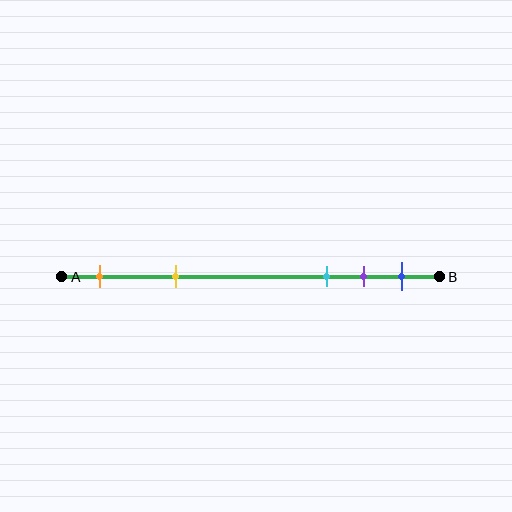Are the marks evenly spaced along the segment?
No, the marks are not evenly spaced.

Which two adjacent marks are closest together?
The purple and blue marks are the closest adjacent pair.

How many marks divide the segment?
There are 5 marks dividing the segment.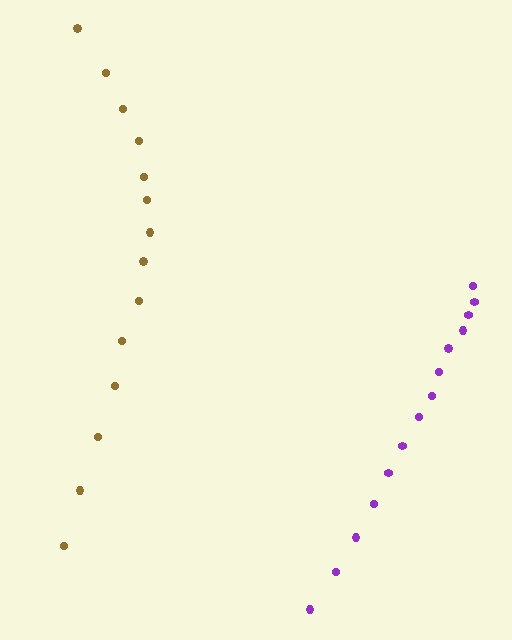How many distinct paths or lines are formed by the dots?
There are 2 distinct paths.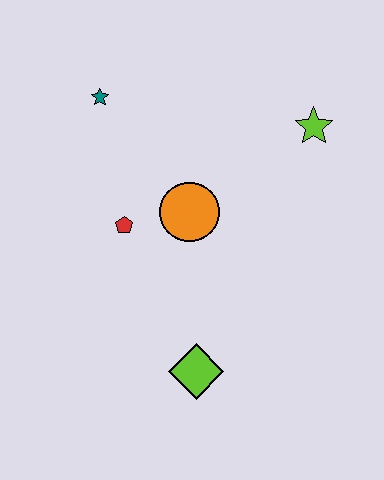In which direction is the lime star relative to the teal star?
The lime star is to the right of the teal star.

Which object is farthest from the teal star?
The lime diamond is farthest from the teal star.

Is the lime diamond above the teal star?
No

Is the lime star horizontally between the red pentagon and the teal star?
No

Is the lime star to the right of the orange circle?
Yes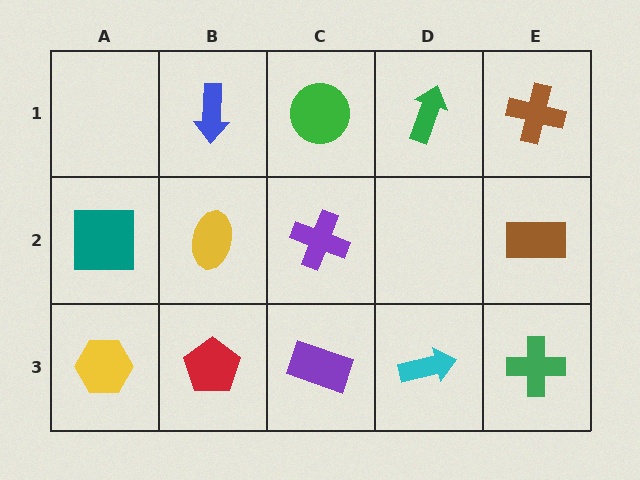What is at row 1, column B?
A blue arrow.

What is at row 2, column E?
A brown rectangle.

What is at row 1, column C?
A green circle.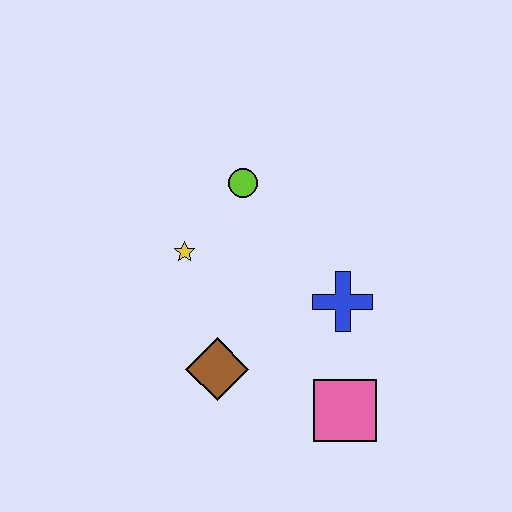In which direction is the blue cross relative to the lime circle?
The blue cross is below the lime circle.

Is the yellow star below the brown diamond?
No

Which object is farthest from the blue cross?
The yellow star is farthest from the blue cross.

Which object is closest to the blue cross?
The pink square is closest to the blue cross.